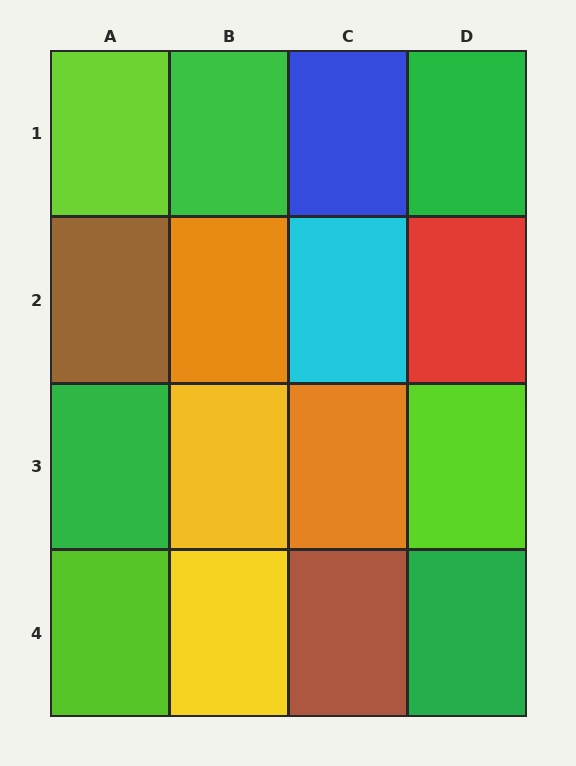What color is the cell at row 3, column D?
Lime.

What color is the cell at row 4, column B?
Yellow.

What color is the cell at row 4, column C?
Brown.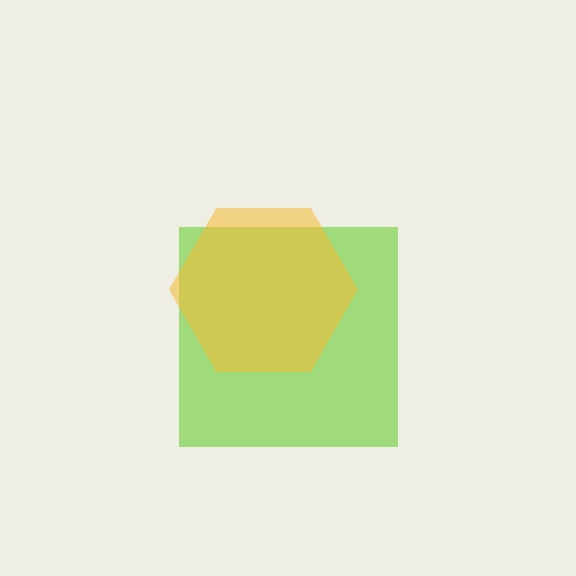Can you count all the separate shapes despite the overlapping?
Yes, there are 2 separate shapes.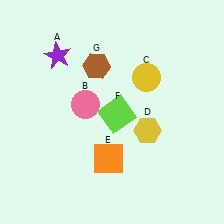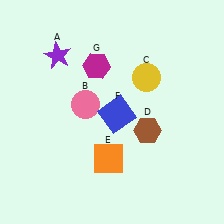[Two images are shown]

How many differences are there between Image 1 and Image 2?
There are 3 differences between the two images.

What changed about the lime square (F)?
In Image 1, F is lime. In Image 2, it changed to blue.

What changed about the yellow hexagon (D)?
In Image 1, D is yellow. In Image 2, it changed to brown.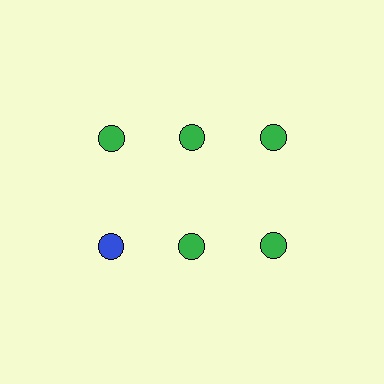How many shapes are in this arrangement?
There are 6 shapes arranged in a grid pattern.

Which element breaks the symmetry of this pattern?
The blue circle in the second row, leftmost column breaks the symmetry. All other shapes are green circles.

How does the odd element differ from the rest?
It has a different color: blue instead of green.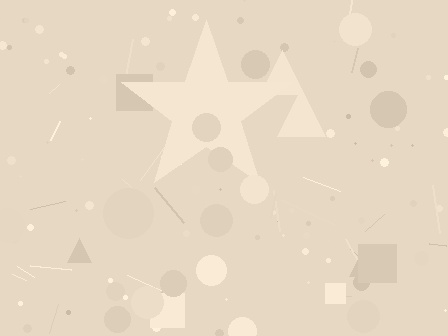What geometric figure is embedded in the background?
A star is embedded in the background.